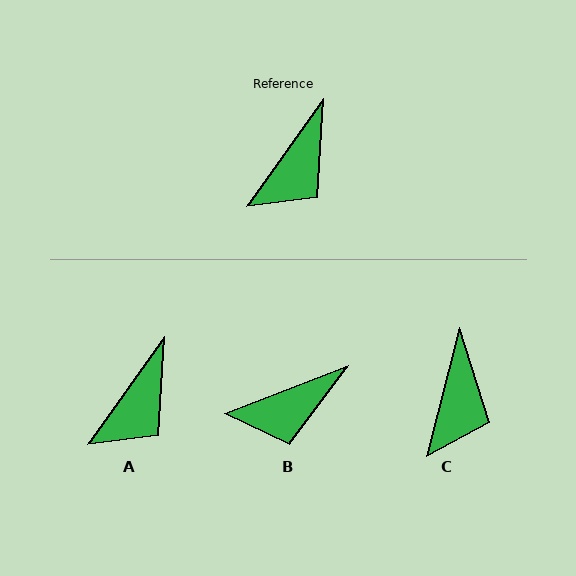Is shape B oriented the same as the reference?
No, it is off by about 33 degrees.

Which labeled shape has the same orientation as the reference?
A.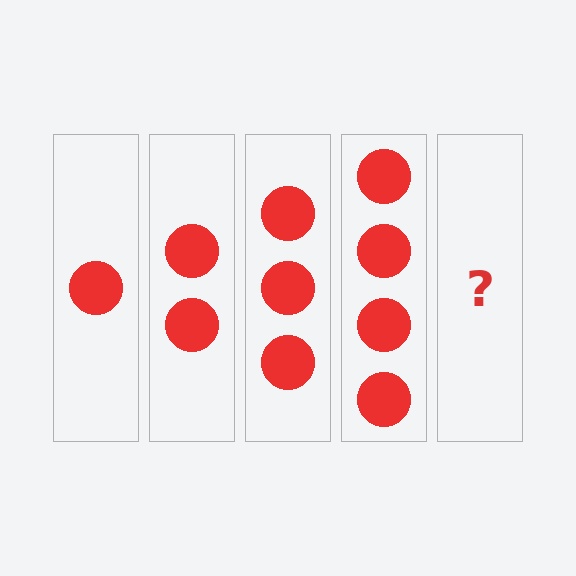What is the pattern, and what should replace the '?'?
The pattern is that each step adds one more circle. The '?' should be 5 circles.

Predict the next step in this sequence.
The next step is 5 circles.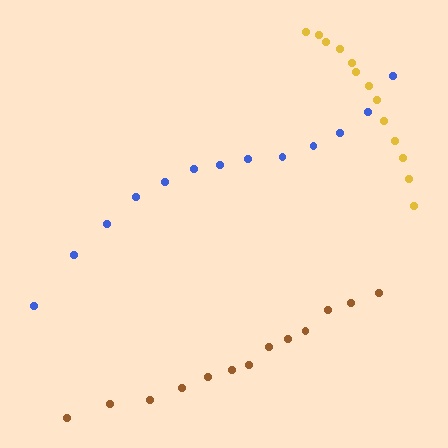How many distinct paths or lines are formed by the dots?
There are 3 distinct paths.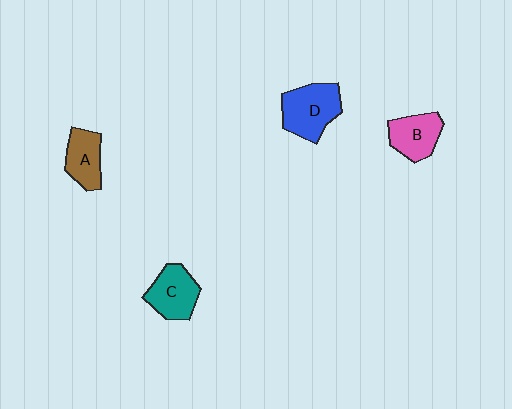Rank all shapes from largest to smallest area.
From largest to smallest: D (blue), C (teal), B (pink), A (brown).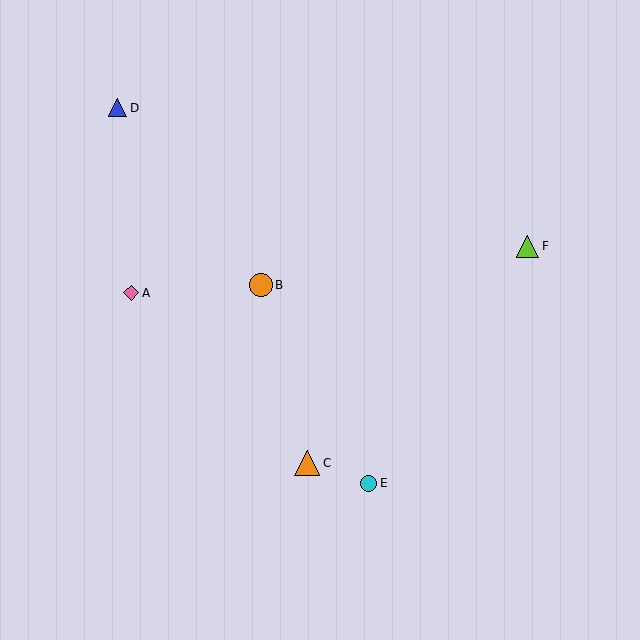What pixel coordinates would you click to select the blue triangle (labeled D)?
Click at (118, 108) to select the blue triangle D.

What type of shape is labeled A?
Shape A is a pink diamond.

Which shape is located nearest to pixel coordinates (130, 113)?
The blue triangle (labeled D) at (118, 108) is nearest to that location.